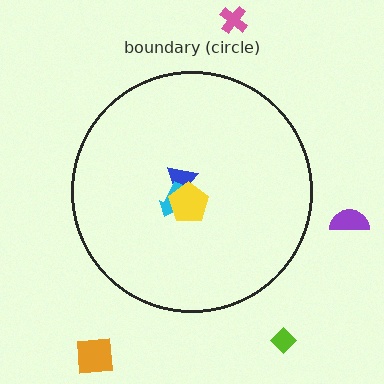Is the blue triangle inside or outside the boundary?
Inside.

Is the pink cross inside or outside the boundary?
Outside.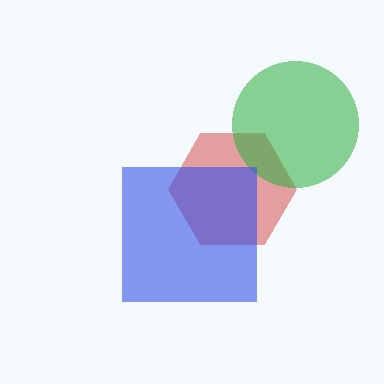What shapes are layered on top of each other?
The layered shapes are: a red hexagon, a green circle, a blue square.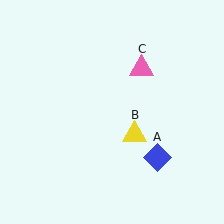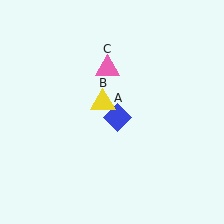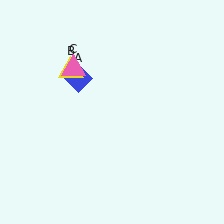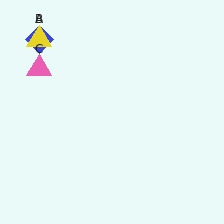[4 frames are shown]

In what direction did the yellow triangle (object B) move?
The yellow triangle (object B) moved up and to the left.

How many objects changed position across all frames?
3 objects changed position: blue diamond (object A), yellow triangle (object B), pink triangle (object C).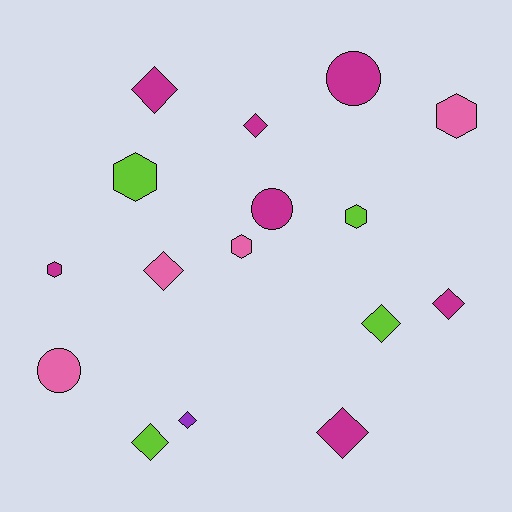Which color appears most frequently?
Magenta, with 7 objects.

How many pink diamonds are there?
There is 1 pink diamond.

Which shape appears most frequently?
Diamond, with 8 objects.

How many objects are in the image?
There are 16 objects.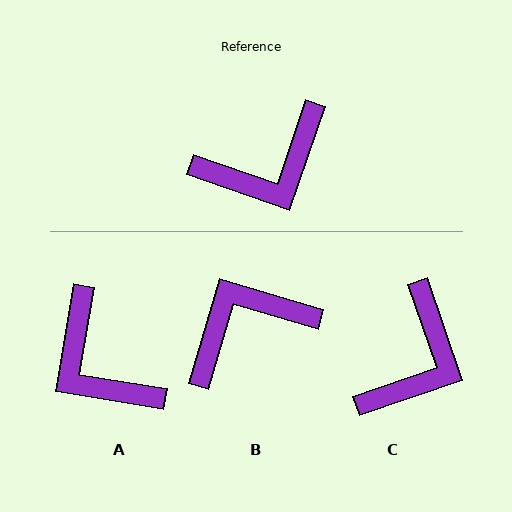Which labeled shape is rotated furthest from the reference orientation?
B, about 177 degrees away.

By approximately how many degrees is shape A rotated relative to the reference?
Approximately 80 degrees clockwise.